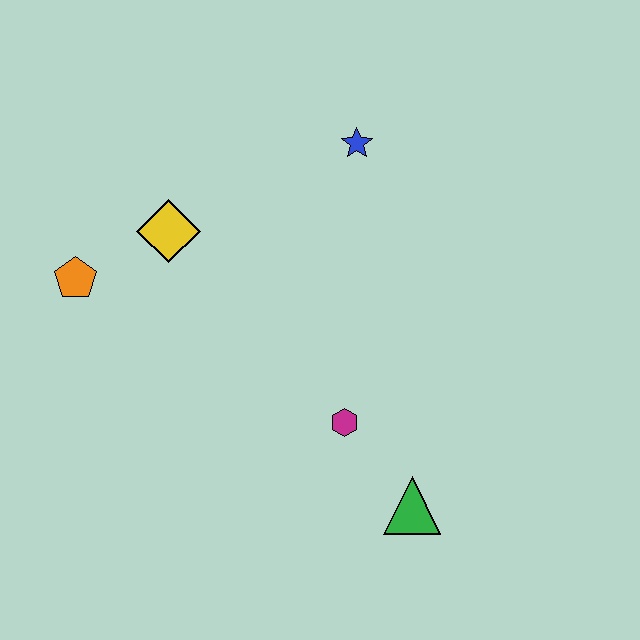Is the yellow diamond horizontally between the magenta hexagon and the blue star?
No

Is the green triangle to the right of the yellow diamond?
Yes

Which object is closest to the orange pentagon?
The yellow diamond is closest to the orange pentagon.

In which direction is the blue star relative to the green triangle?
The blue star is above the green triangle.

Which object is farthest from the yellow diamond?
The green triangle is farthest from the yellow diamond.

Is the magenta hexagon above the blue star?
No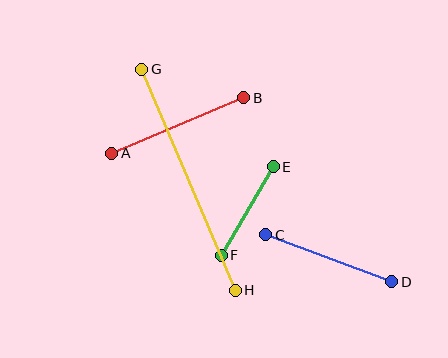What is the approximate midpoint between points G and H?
The midpoint is at approximately (189, 180) pixels.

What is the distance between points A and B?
The distance is approximately 143 pixels.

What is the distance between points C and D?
The distance is approximately 135 pixels.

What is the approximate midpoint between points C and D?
The midpoint is at approximately (329, 258) pixels.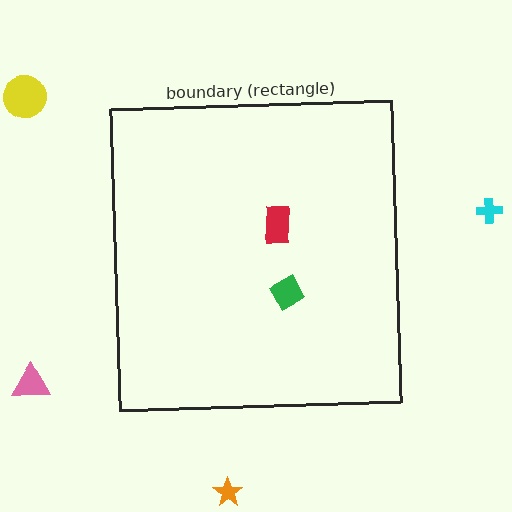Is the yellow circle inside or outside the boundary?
Outside.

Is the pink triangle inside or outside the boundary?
Outside.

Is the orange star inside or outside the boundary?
Outside.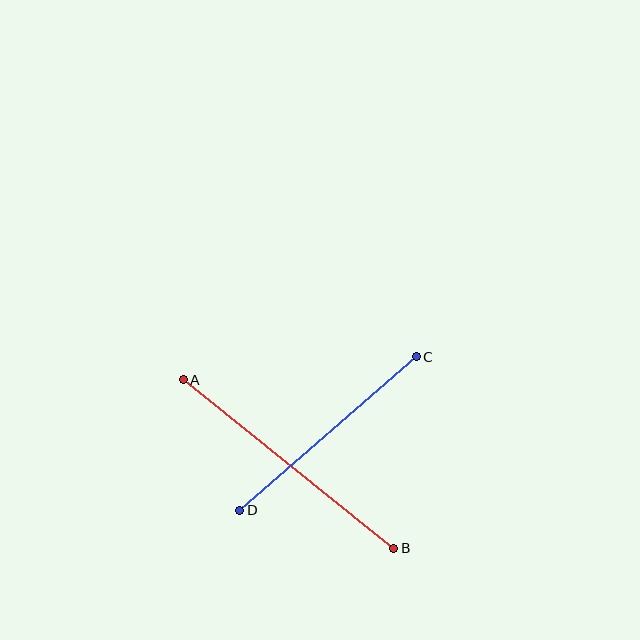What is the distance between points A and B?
The distance is approximately 269 pixels.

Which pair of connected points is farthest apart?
Points A and B are farthest apart.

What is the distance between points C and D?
The distance is approximately 234 pixels.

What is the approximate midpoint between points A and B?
The midpoint is at approximately (288, 464) pixels.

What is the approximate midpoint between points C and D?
The midpoint is at approximately (328, 434) pixels.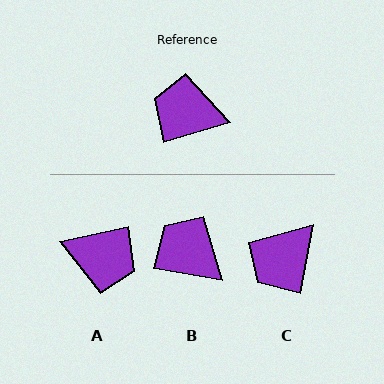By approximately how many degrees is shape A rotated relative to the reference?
Approximately 175 degrees counter-clockwise.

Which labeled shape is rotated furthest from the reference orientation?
A, about 175 degrees away.